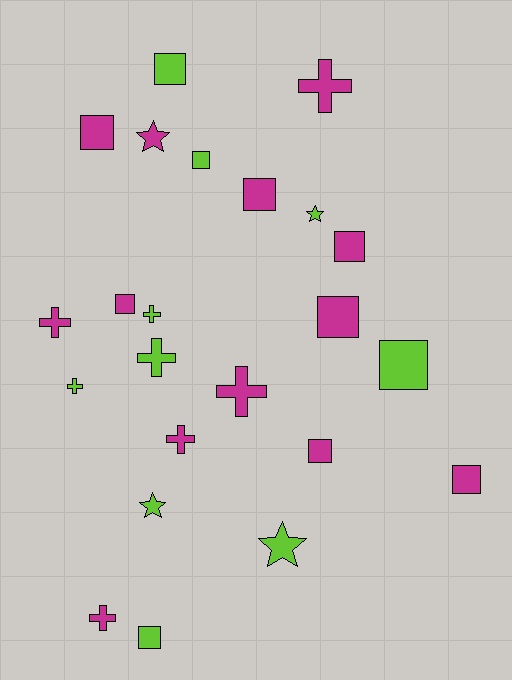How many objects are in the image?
There are 23 objects.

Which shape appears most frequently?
Square, with 11 objects.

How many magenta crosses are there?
There are 5 magenta crosses.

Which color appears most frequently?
Magenta, with 13 objects.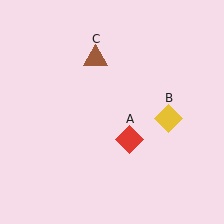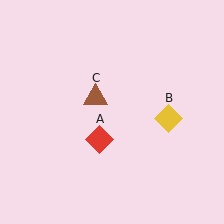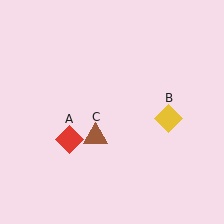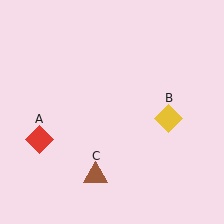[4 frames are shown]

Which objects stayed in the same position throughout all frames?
Yellow diamond (object B) remained stationary.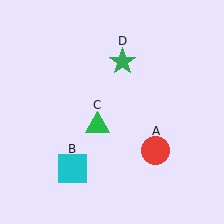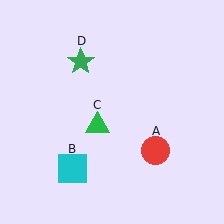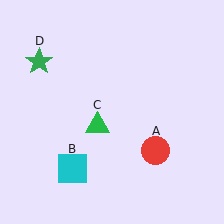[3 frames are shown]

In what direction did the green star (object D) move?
The green star (object D) moved left.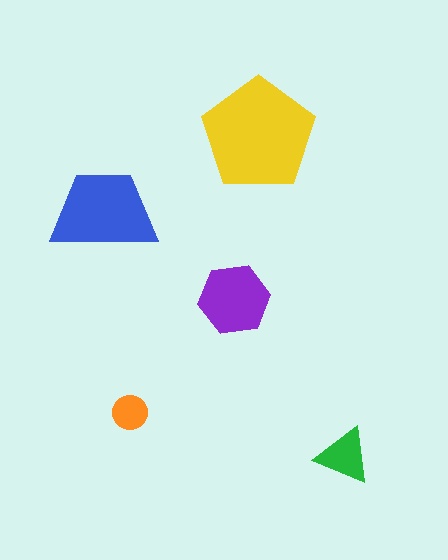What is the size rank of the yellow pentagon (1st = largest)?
1st.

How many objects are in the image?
There are 5 objects in the image.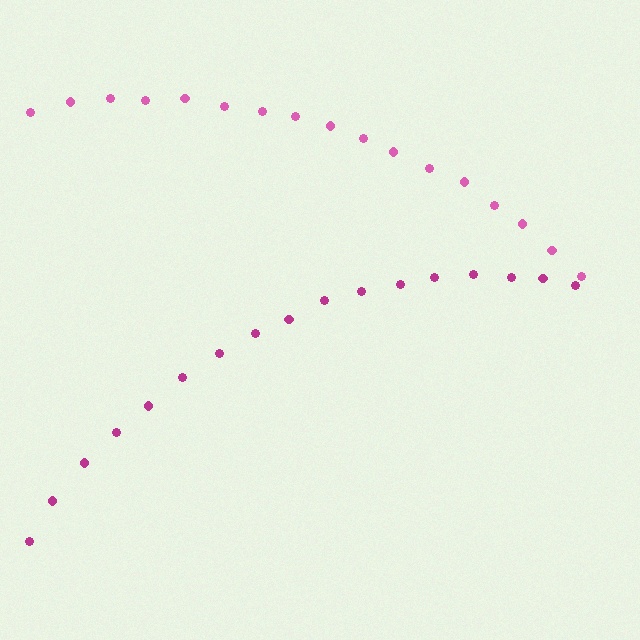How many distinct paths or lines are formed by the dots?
There are 2 distinct paths.